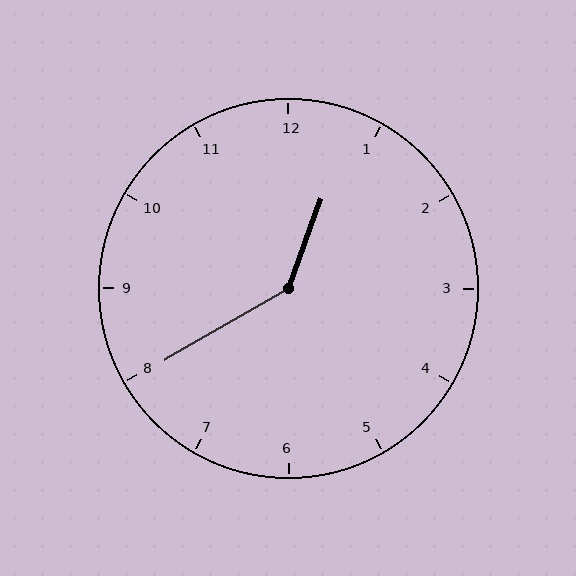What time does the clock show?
12:40.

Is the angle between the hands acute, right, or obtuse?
It is obtuse.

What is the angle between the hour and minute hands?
Approximately 140 degrees.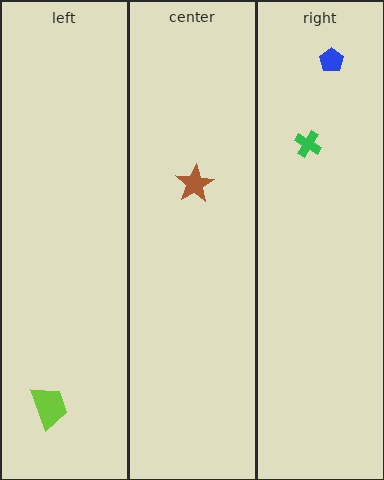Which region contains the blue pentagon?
The right region.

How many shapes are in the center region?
1.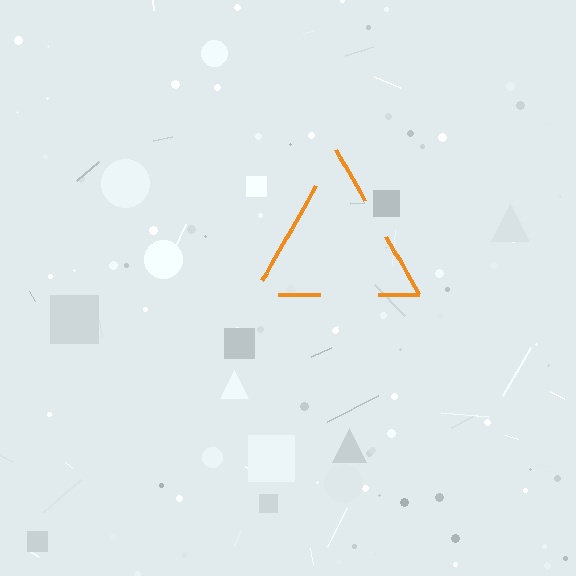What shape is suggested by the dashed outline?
The dashed outline suggests a triangle.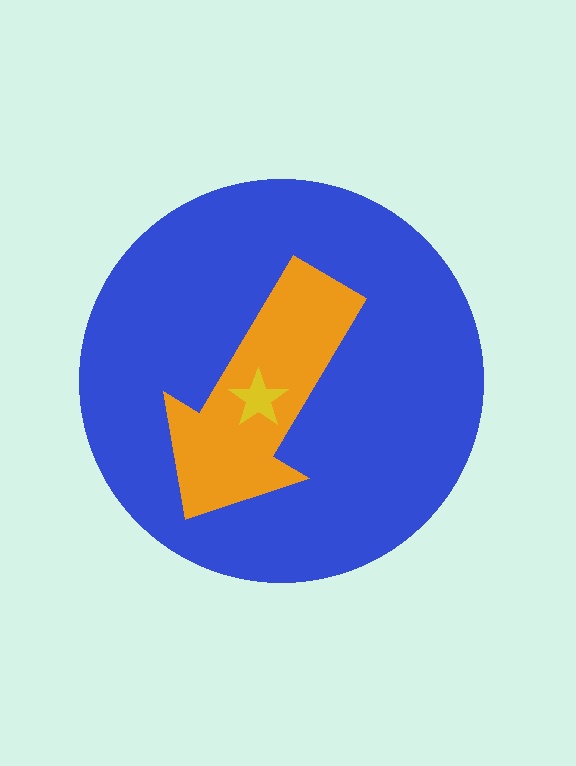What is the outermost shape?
The blue circle.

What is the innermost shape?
The yellow star.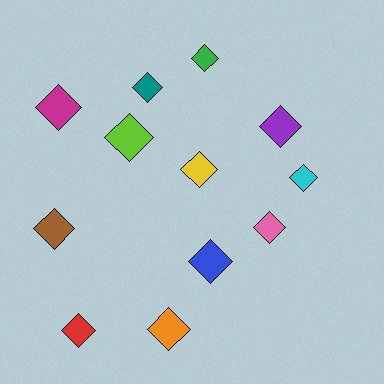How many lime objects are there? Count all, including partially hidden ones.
There is 1 lime object.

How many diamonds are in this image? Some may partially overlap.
There are 12 diamonds.